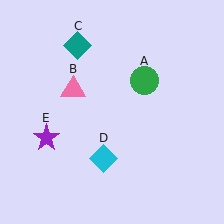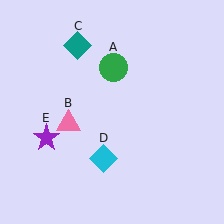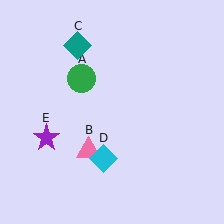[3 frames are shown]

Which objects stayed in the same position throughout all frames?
Teal diamond (object C) and cyan diamond (object D) and purple star (object E) remained stationary.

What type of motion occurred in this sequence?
The green circle (object A), pink triangle (object B) rotated counterclockwise around the center of the scene.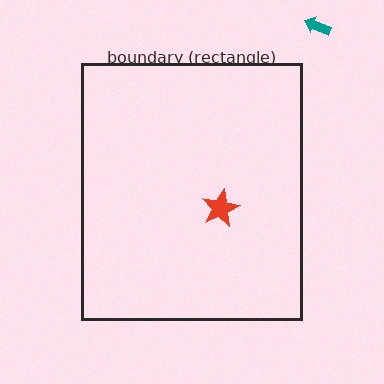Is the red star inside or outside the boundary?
Inside.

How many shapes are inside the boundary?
1 inside, 1 outside.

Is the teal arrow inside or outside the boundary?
Outside.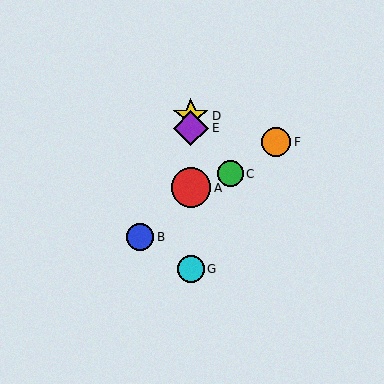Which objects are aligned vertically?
Objects A, D, E, G are aligned vertically.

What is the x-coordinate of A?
Object A is at x≈191.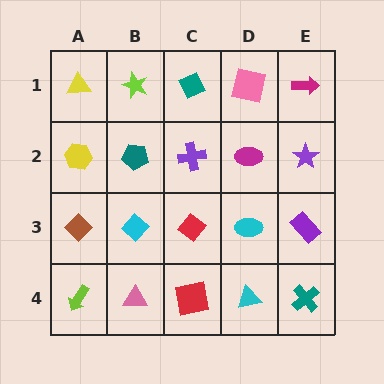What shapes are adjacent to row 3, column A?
A yellow hexagon (row 2, column A), a lime arrow (row 4, column A), a cyan diamond (row 3, column B).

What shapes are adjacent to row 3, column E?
A purple star (row 2, column E), a teal cross (row 4, column E), a cyan ellipse (row 3, column D).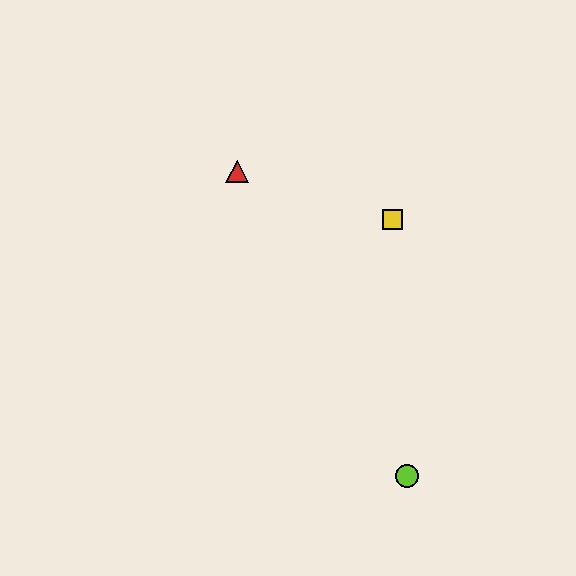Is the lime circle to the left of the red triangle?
No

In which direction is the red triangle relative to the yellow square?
The red triangle is to the left of the yellow square.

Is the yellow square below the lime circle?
No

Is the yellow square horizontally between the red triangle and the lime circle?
Yes